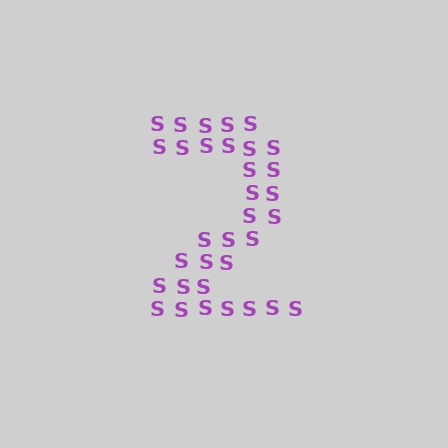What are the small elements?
The small elements are letter S's.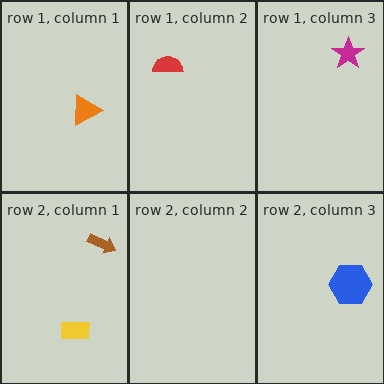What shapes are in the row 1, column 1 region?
The orange triangle.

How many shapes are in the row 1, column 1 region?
1.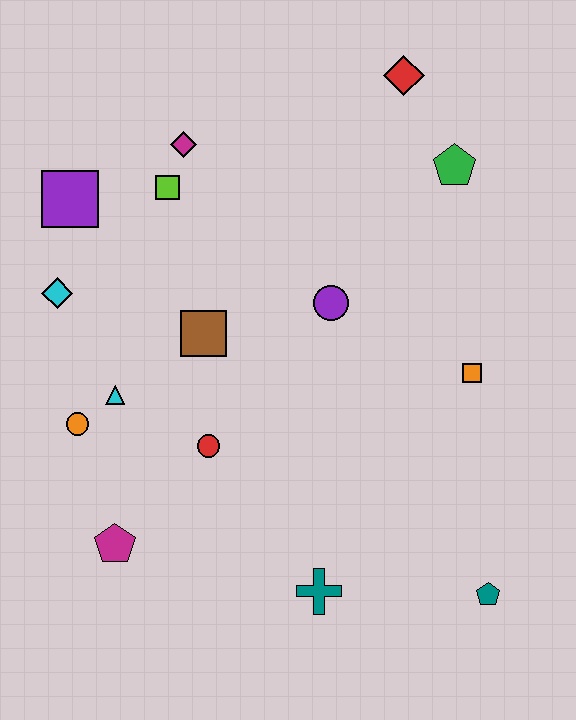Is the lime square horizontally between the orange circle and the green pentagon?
Yes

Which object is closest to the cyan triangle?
The orange circle is closest to the cyan triangle.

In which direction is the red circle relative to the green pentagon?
The red circle is below the green pentagon.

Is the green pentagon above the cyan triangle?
Yes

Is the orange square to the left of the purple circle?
No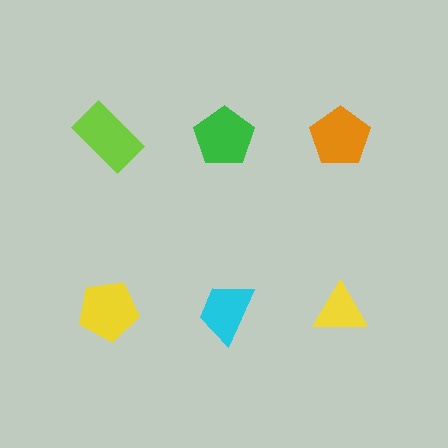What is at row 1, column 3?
An orange pentagon.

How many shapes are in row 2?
3 shapes.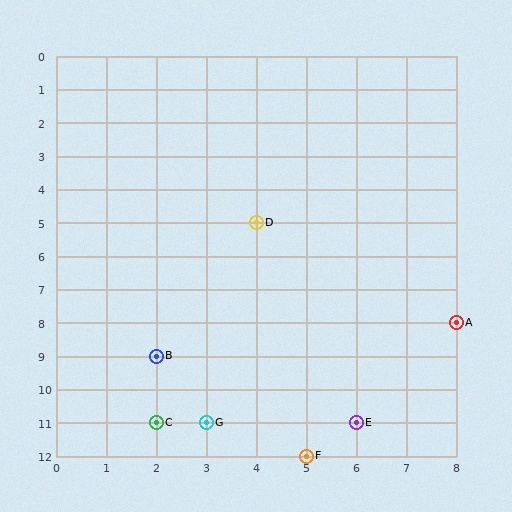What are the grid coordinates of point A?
Point A is at grid coordinates (8, 8).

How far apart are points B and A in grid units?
Points B and A are 6 columns and 1 row apart (about 6.1 grid units diagonally).